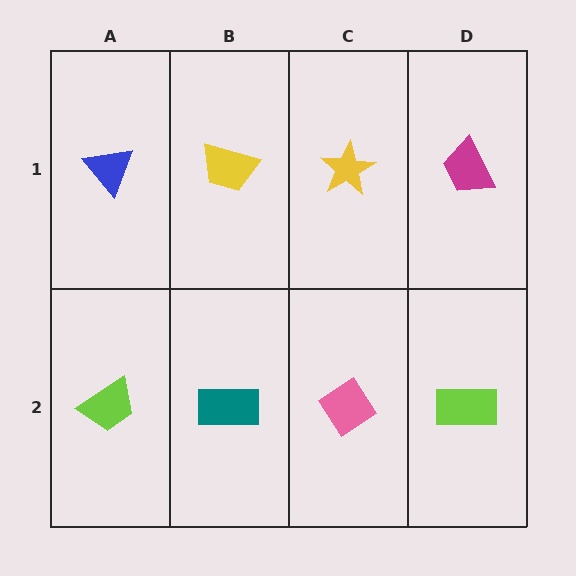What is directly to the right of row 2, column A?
A teal rectangle.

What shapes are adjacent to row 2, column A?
A blue triangle (row 1, column A), a teal rectangle (row 2, column B).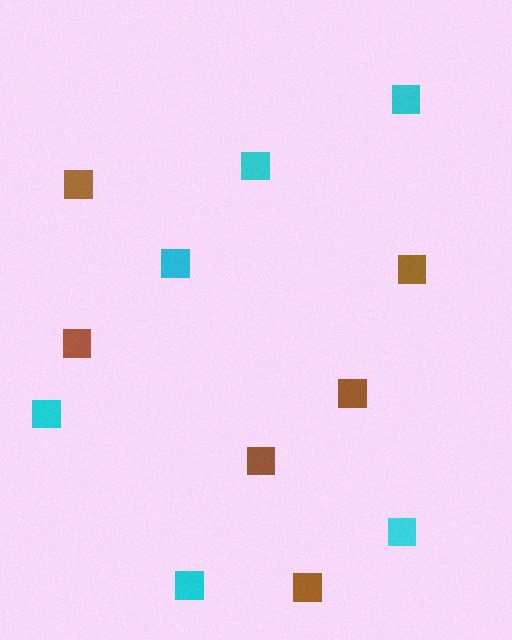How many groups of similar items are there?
There are 2 groups: one group of cyan squares (6) and one group of brown squares (6).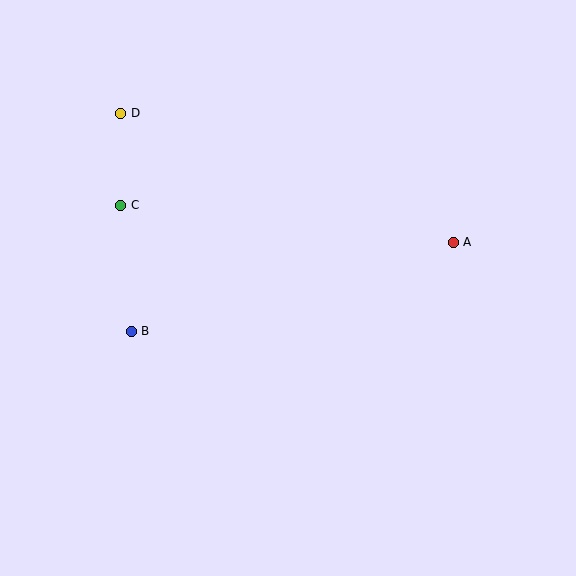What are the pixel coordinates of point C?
Point C is at (121, 205).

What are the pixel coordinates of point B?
Point B is at (131, 331).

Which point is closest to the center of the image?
Point B at (131, 331) is closest to the center.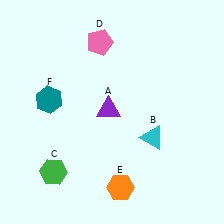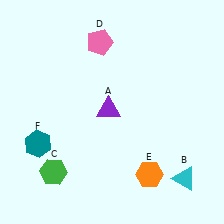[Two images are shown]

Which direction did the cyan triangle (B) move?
The cyan triangle (B) moved down.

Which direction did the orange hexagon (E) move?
The orange hexagon (E) moved right.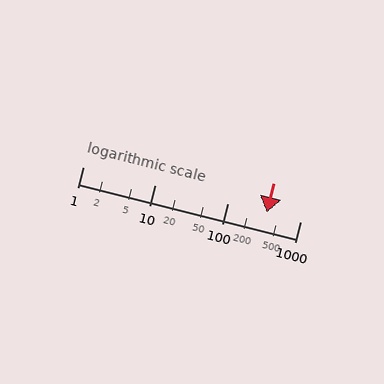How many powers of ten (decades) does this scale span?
The scale spans 3 decades, from 1 to 1000.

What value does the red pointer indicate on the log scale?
The pointer indicates approximately 350.